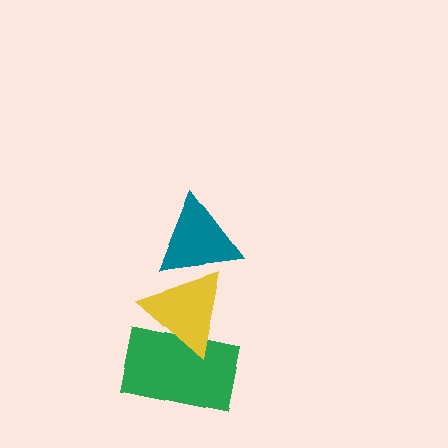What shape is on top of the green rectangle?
The yellow triangle is on top of the green rectangle.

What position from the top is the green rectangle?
The green rectangle is 3rd from the top.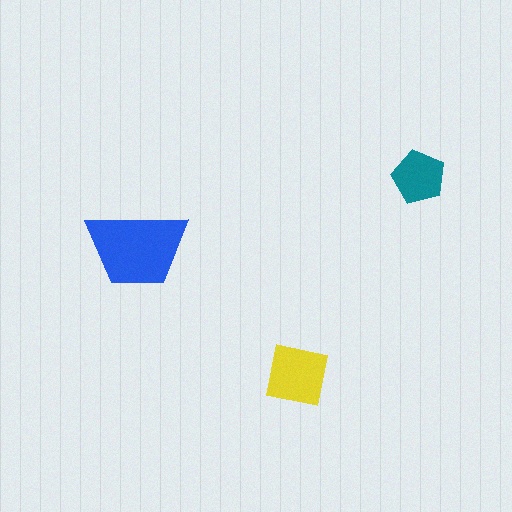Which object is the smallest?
The teal pentagon.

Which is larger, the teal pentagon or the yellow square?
The yellow square.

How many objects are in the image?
There are 3 objects in the image.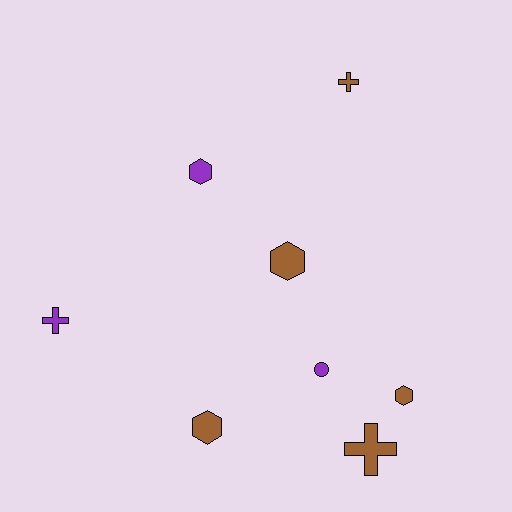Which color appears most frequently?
Brown, with 5 objects.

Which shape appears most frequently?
Hexagon, with 4 objects.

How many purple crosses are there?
There is 1 purple cross.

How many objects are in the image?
There are 8 objects.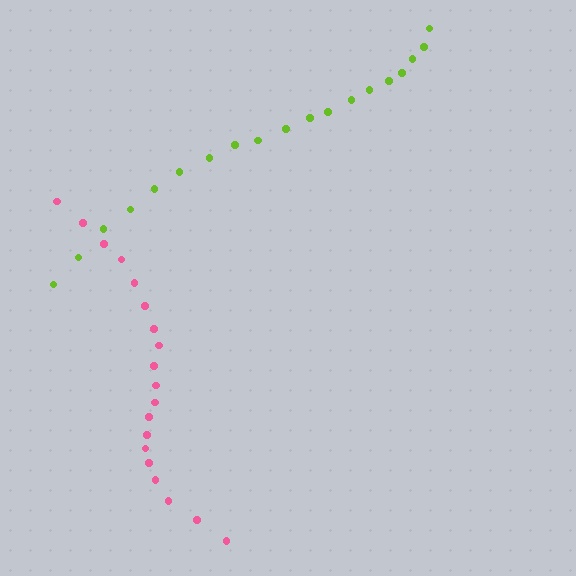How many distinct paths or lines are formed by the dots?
There are 2 distinct paths.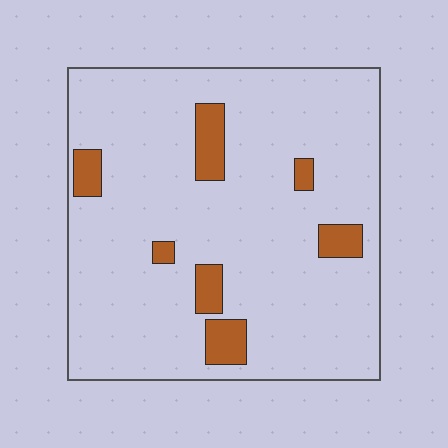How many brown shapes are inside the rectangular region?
7.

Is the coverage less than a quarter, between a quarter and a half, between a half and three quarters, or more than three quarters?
Less than a quarter.